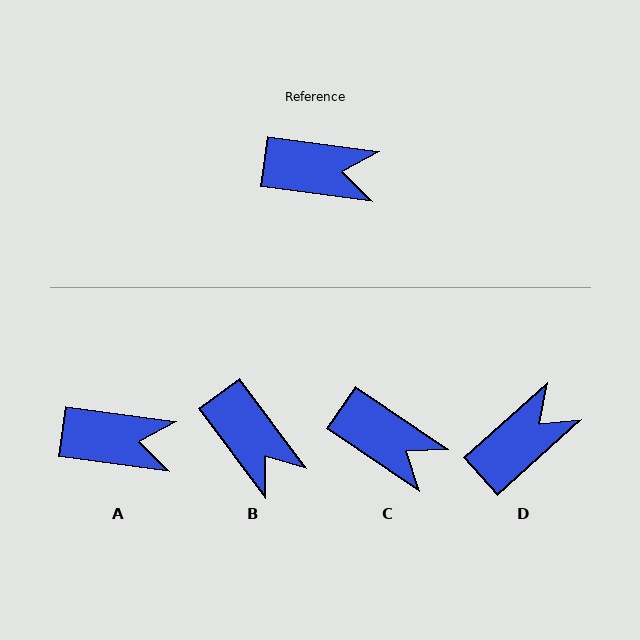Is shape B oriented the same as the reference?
No, it is off by about 46 degrees.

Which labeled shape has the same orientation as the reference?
A.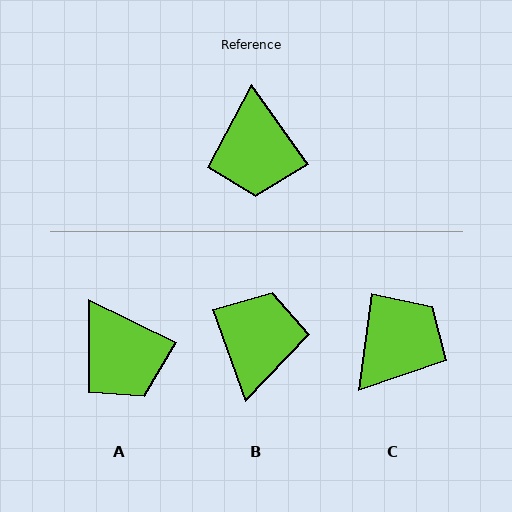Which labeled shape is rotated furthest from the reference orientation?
B, about 164 degrees away.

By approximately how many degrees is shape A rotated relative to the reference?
Approximately 28 degrees counter-clockwise.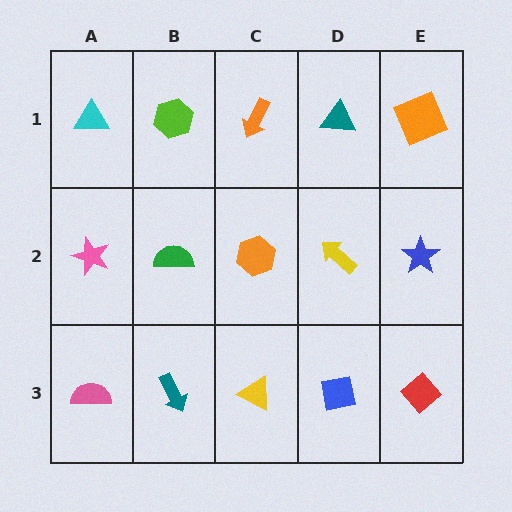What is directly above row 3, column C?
An orange hexagon.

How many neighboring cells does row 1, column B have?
3.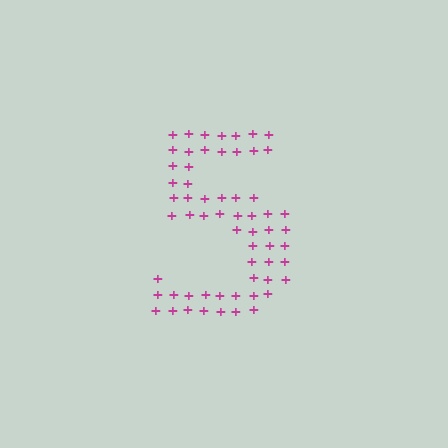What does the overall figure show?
The overall figure shows the digit 5.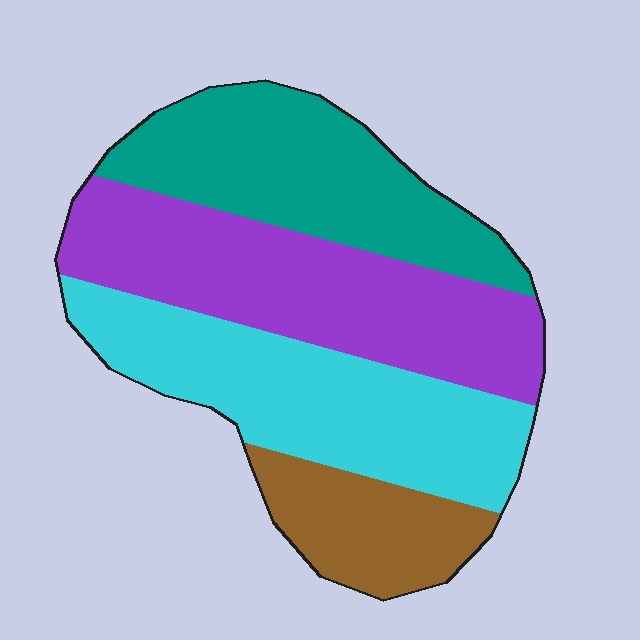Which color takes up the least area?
Brown, at roughly 15%.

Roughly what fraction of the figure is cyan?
Cyan covers about 30% of the figure.